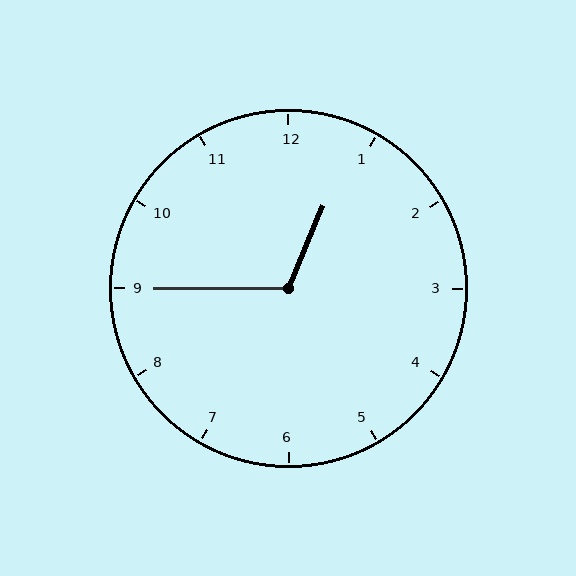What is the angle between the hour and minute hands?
Approximately 112 degrees.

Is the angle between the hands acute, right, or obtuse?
It is obtuse.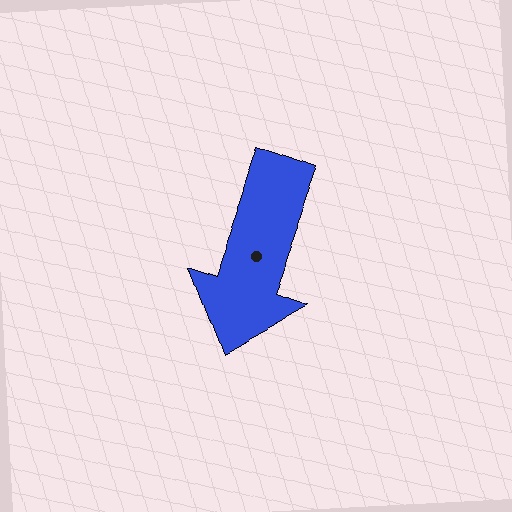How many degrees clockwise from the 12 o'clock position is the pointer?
Approximately 200 degrees.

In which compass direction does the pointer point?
South.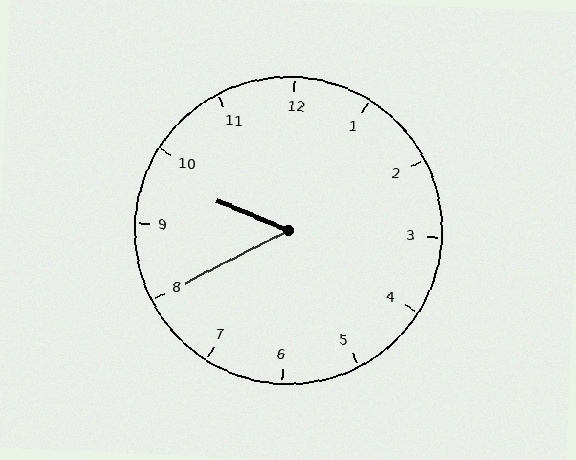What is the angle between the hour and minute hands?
Approximately 50 degrees.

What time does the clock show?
9:40.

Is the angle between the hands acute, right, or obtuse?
It is acute.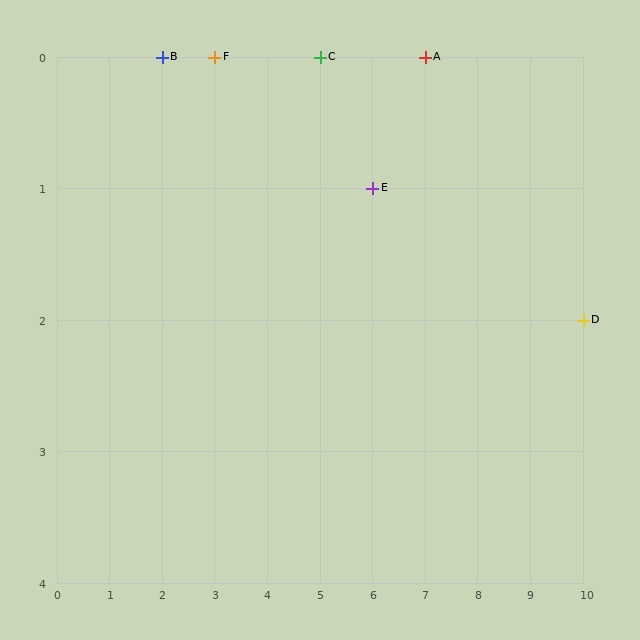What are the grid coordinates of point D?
Point D is at grid coordinates (10, 2).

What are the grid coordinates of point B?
Point B is at grid coordinates (2, 0).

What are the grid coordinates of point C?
Point C is at grid coordinates (5, 0).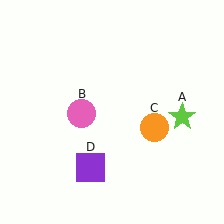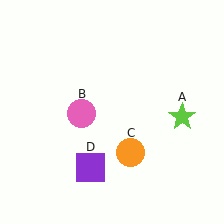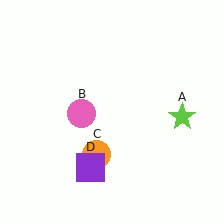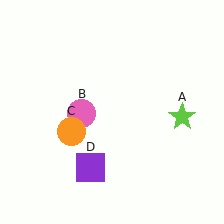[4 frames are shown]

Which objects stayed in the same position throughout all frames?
Lime star (object A) and pink circle (object B) and purple square (object D) remained stationary.